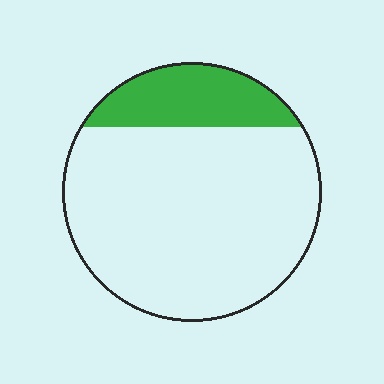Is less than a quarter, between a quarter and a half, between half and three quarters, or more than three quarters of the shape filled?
Less than a quarter.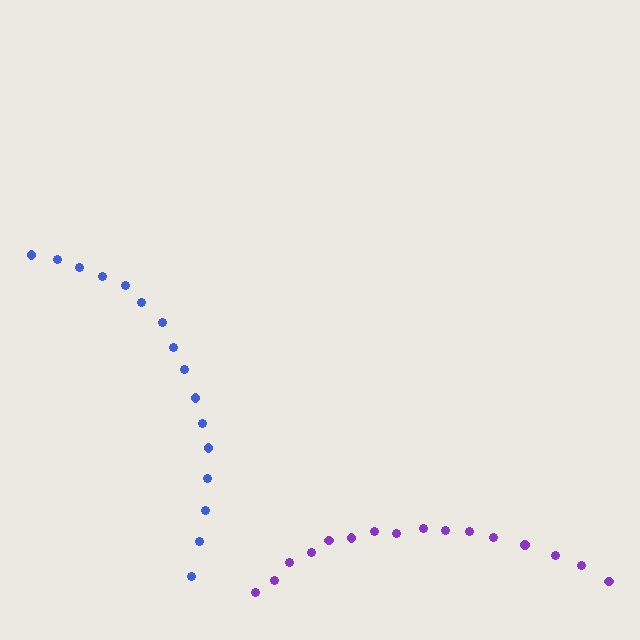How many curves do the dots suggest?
There are 2 distinct paths.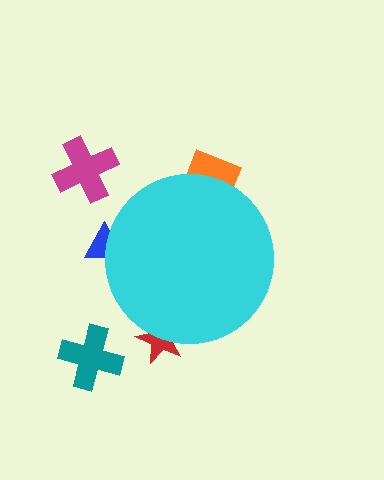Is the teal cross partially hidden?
No, the teal cross is fully visible.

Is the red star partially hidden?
Yes, the red star is partially hidden behind the cyan circle.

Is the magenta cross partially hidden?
No, the magenta cross is fully visible.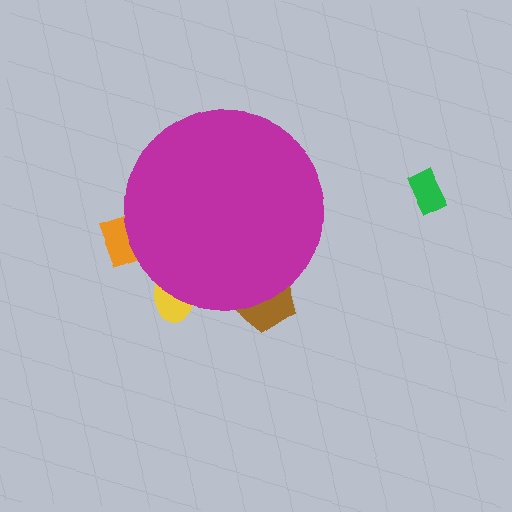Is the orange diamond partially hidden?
Yes, the orange diamond is partially hidden behind the magenta circle.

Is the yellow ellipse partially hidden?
Yes, the yellow ellipse is partially hidden behind the magenta circle.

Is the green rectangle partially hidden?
No, the green rectangle is fully visible.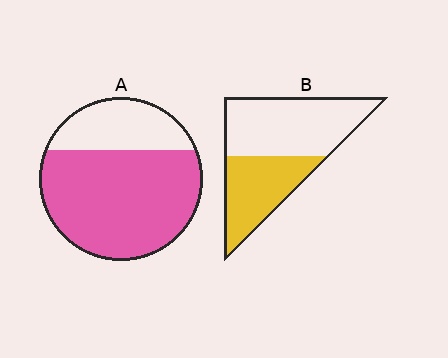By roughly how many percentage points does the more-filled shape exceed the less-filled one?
By roughly 30 percentage points (A over B).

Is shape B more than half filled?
No.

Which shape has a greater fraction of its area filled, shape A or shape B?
Shape A.